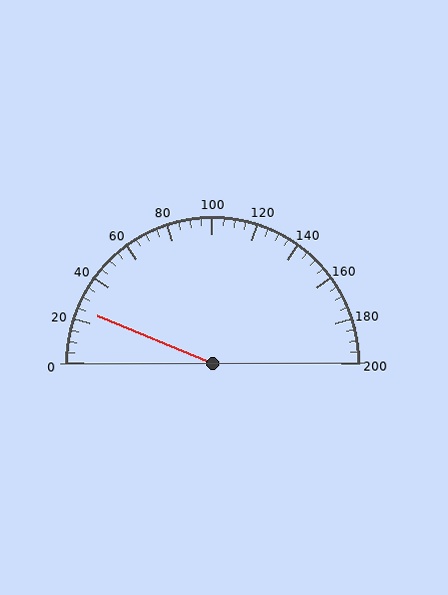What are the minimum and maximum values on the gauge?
The gauge ranges from 0 to 200.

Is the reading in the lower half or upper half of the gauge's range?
The reading is in the lower half of the range (0 to 200).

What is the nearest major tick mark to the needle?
The nearest major tick mark is 20.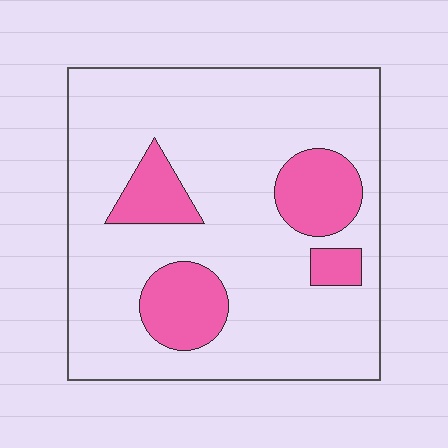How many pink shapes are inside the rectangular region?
4.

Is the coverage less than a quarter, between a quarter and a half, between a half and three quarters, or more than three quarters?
Less than a quarter.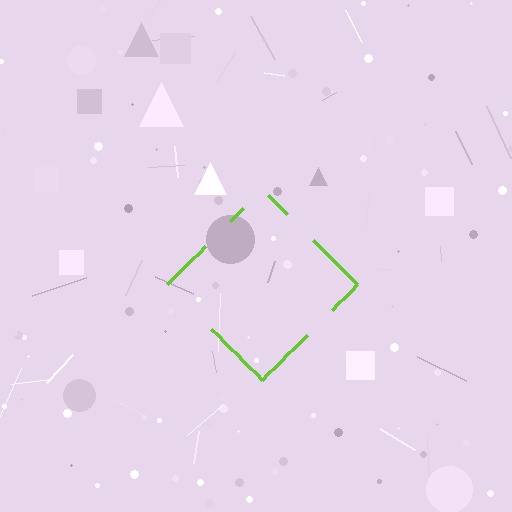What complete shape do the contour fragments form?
The contour fragments form a diamond.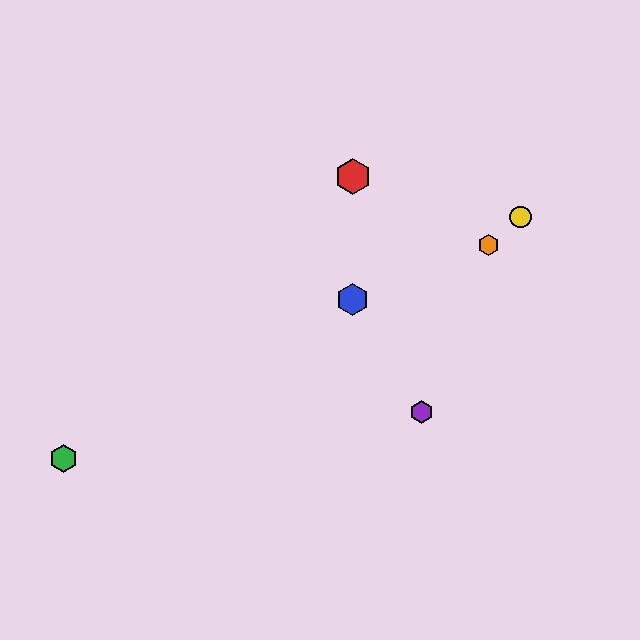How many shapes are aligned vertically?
2 shapes (the red hexagon, the blue hexagon) are aligned vertically.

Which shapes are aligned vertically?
The red hexagon, the blue hexagon are aligned vertically.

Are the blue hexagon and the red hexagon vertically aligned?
Yes, both are at x≈353.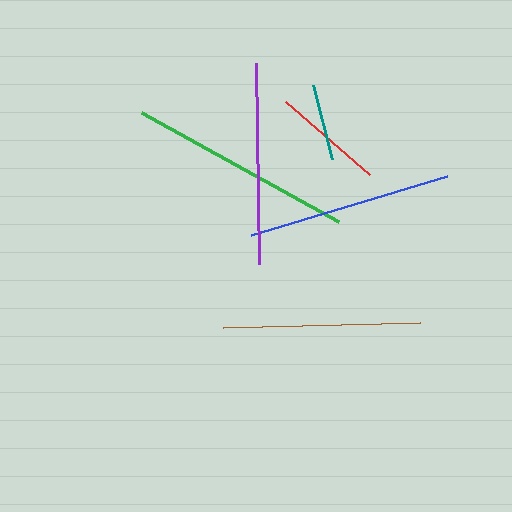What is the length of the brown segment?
The brown segment is approximately 197 pixels long.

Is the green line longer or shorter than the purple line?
The green line is longer than the purple line.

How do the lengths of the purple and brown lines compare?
The purple and brown lines are approximately the same length.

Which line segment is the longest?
The green line is the longest at approximately 225 pixels.